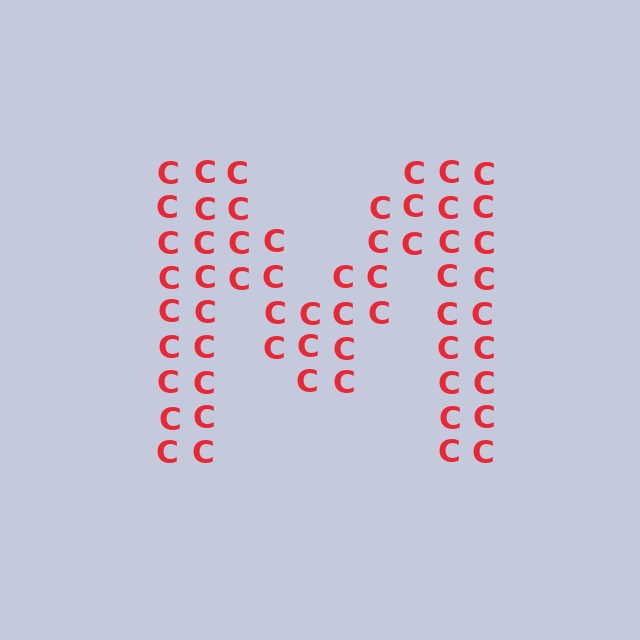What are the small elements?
The small elements are letter C's.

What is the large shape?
The large shape is the letter M.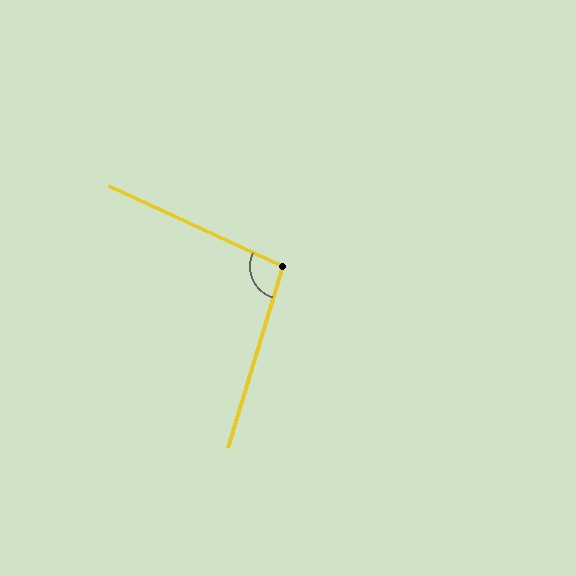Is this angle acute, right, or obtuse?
It is obtuse.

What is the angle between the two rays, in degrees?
Approximately 98 degrees.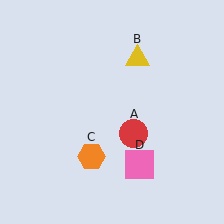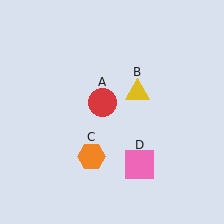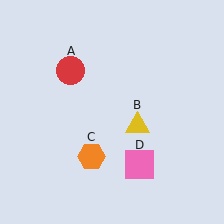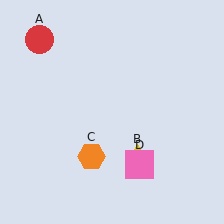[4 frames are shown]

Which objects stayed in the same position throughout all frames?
Orange hexagon (object C) and pink square (object D) remained stationary.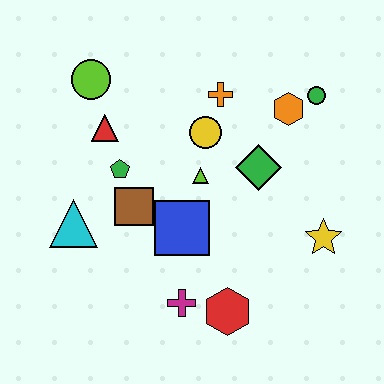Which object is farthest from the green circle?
The cyan triangle is farthest from the green circle.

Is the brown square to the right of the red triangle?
Yes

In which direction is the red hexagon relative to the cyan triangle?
The red hexagon is to the right of the cyan triangle.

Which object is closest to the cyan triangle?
The brown square is closest to the cyan triangle.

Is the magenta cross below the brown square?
Yes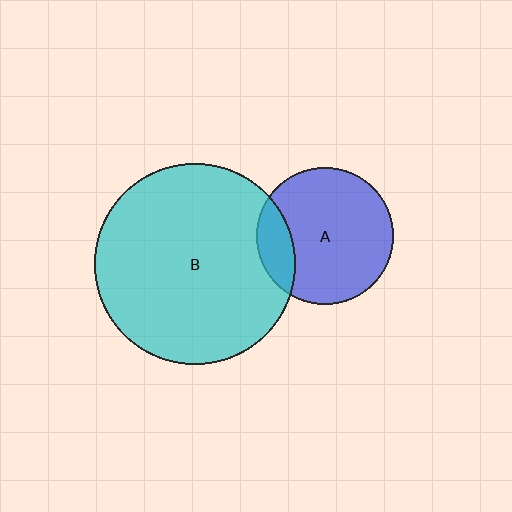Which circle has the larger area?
Circle B (cyan).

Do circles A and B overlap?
Yes.